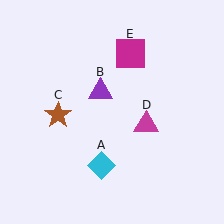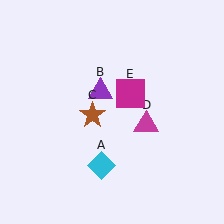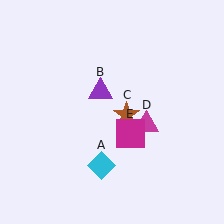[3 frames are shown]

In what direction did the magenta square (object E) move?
The magenta square (object E) moved down.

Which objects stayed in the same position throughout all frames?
Cyan diamond (object A) and purple triangle (object B) and magenta triangle (object D) remained stationary.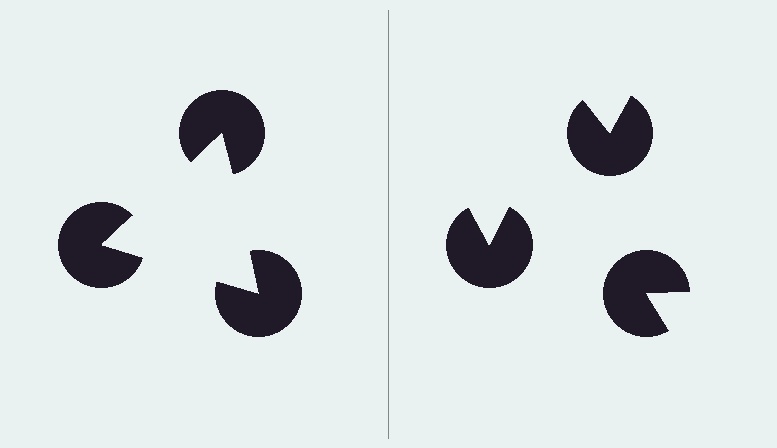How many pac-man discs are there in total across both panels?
6 — 3 on each side.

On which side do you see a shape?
An illusory triangle appears on the left side. On the right side the wedge cuts are rotated, so no coherent shape forms.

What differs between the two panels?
The pac-man discs are positioned identically on both sides; only the wedge orientations differ. On the left they align to a triangle; on the right they are misaligned.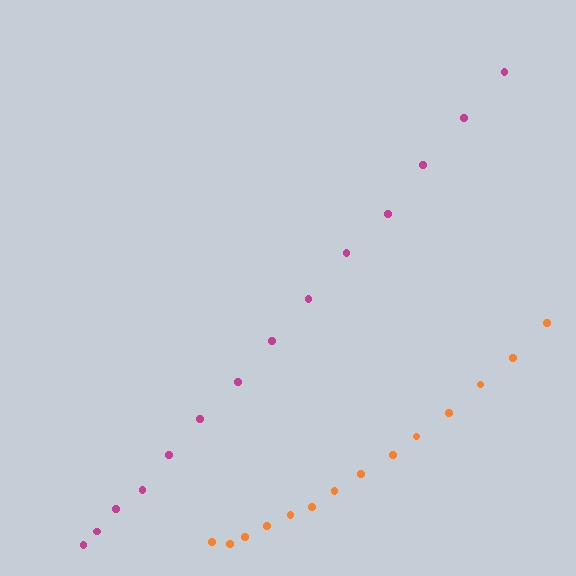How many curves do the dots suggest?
There are 2 distinct paths.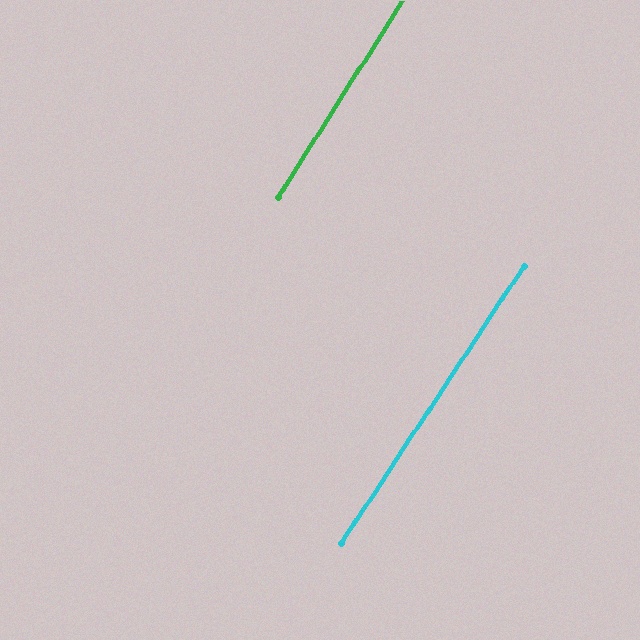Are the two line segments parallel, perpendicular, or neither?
Parallel — their directions differ by only 1.3°.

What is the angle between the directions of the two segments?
Approximately 1 degree.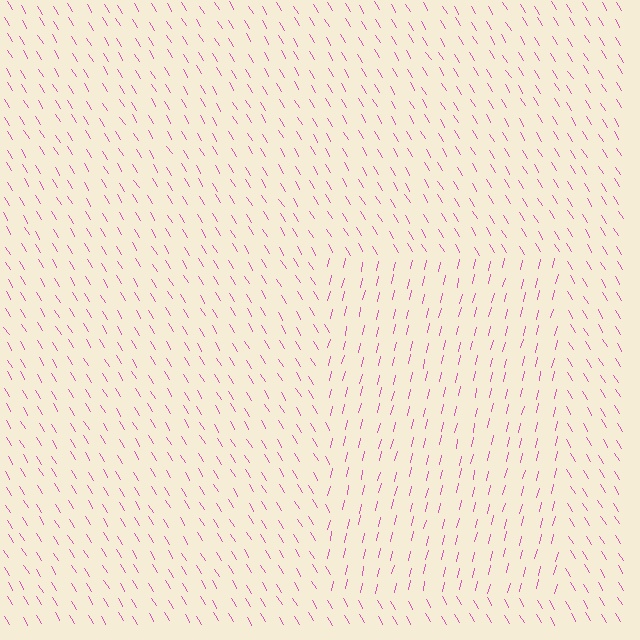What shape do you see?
I see a rectangle.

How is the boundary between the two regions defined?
The boundary is defined purely by a change in line orientation (approximately 45 degrees difference). All lines are the same color and thickness.